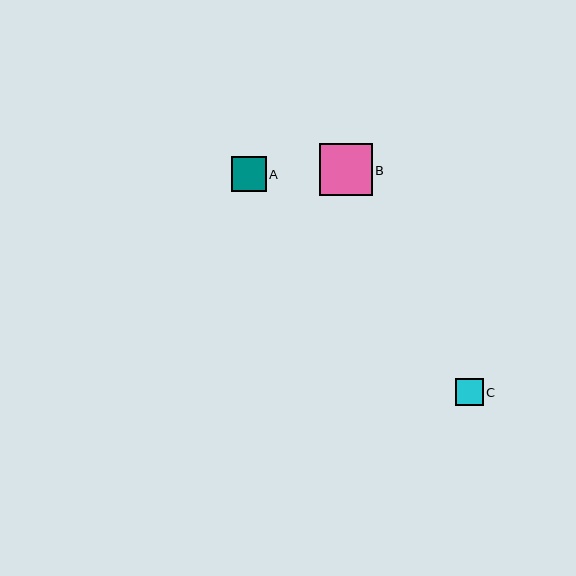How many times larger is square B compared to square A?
Square B is approximately 1.5 times the size of square A.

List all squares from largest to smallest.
From largest to smallest: B, A, C.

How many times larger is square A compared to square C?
Square A is approximately 1.3 times the size of square C.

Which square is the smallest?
Square C is the smallest with a size of approximately 28 pixels.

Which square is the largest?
Square B is the largest with a size of approximately 53 pixels.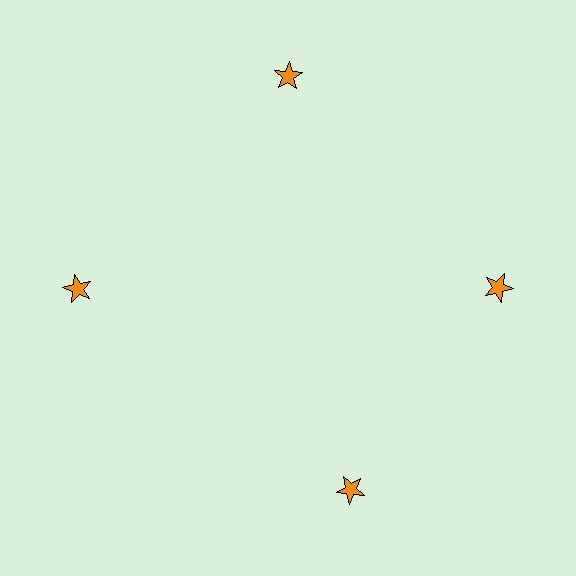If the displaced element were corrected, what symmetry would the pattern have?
It would have 4-fold rotational symmetry — the pattern would map onto itself every 90 degrees.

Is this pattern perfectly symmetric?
No. The 4 orange stars are arranged in a ring, but one element near the 6 o'clock position is rotated out of alignment along the ring, breaking the 4-fold rotational symmetry.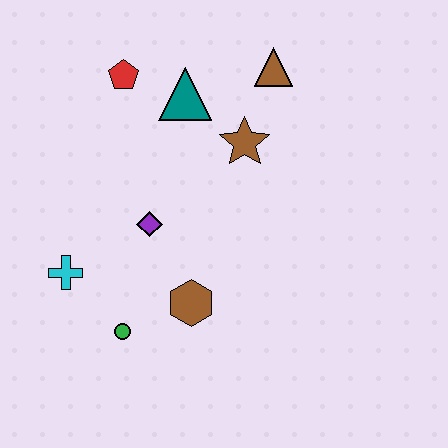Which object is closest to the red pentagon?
The teal triangle is closest to the red pentagon.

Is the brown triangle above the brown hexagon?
Yes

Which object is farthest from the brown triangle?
The green circle is farthest from the brown triangle.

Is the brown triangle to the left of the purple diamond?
No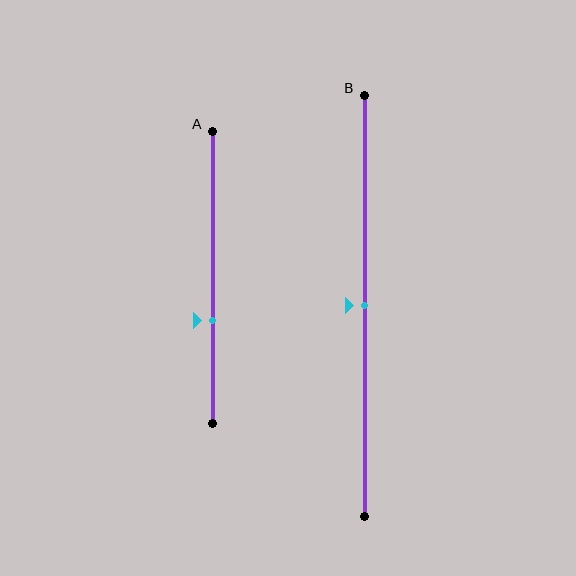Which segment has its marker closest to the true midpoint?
Segment B has its marker closest to the true midpoint.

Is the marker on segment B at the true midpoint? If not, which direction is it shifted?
Yes, the marker on segment B is at the true midpoint.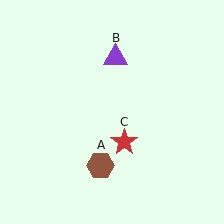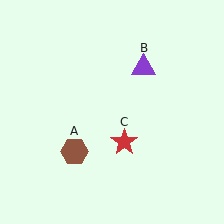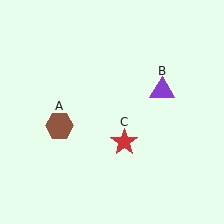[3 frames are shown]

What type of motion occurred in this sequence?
The brown hexagon (object A), purple triangle (object B) rotated clockwise around the center of the scene.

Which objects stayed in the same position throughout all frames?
Red star (object C) remained stationary.